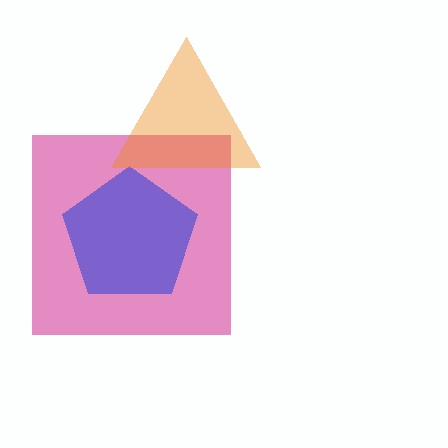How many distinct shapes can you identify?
There are 3 distinct shapes: a magenta square, a blue pentagon, an orange triangle.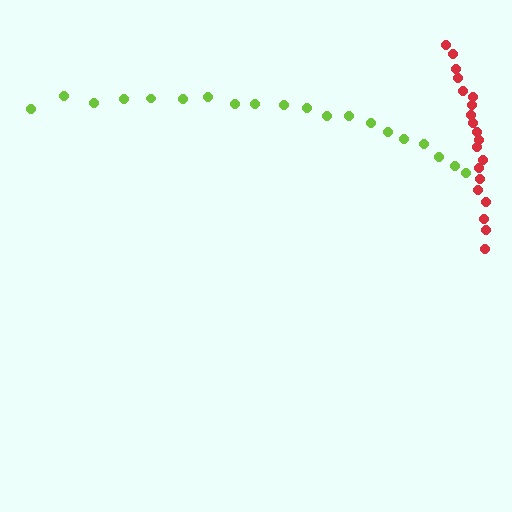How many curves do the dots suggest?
There are 2 distinct paths.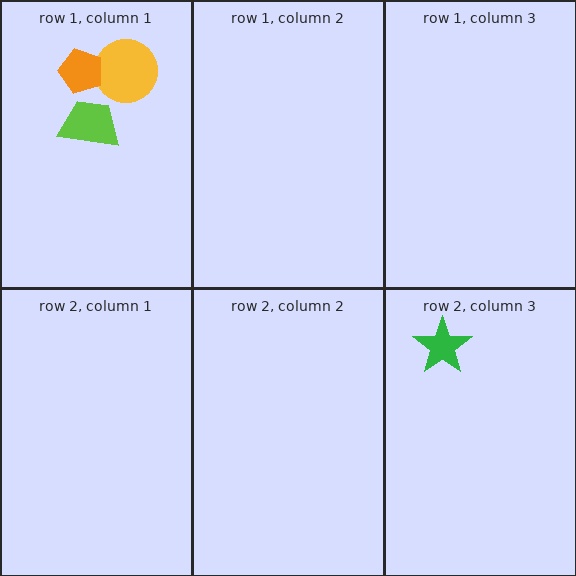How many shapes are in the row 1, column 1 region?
3.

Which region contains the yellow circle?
The row 1, column 1 region.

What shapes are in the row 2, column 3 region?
The green star.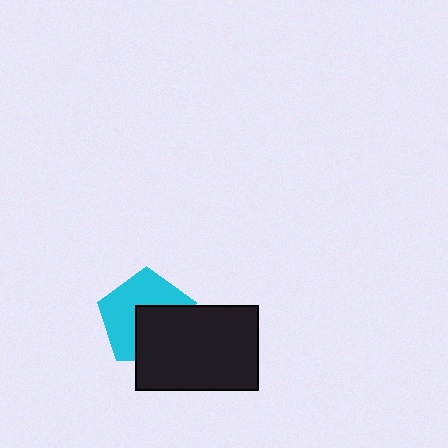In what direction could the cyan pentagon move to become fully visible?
The cyan pentagon could move toward the upper-left. That would shift it out from behind the black rectangle entirely.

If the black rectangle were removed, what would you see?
You would see the complete cyan pentagon.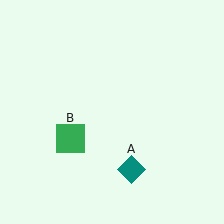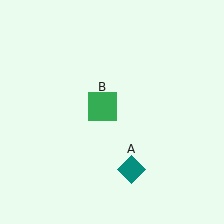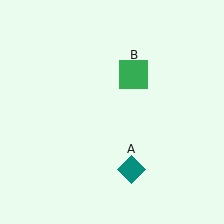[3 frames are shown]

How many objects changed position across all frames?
1 object changed position: green square (object B).